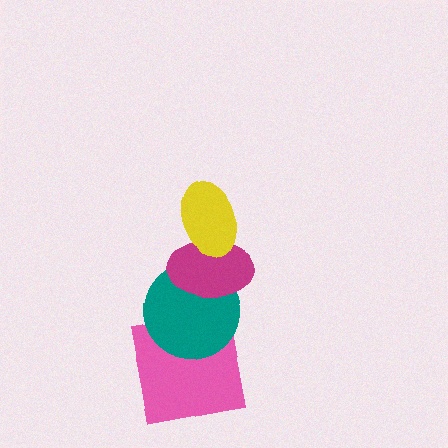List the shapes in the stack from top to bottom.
From top to bottom: the yellow ellipse, the magenta ellipse, the teal circle, the pink square.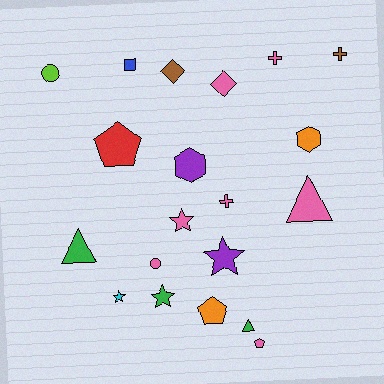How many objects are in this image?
There are 20 objects.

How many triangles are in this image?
There are 3 triangles.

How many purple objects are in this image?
There are 2 purple objects.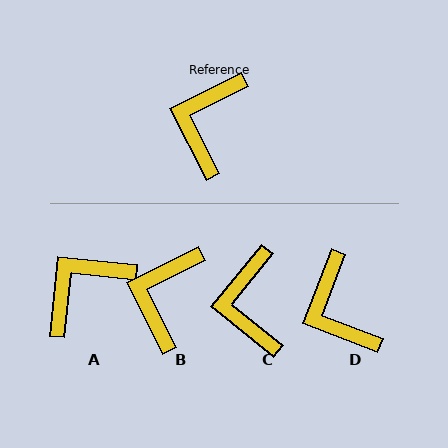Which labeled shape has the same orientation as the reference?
B.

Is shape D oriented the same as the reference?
No, it is off by about 42 degrees.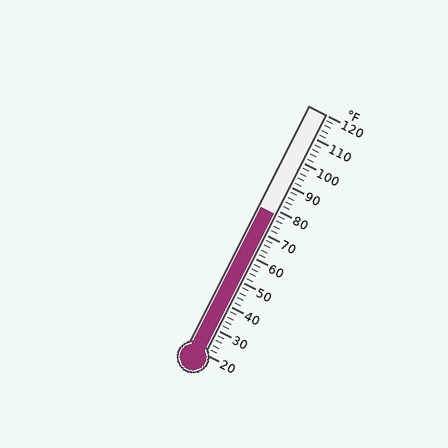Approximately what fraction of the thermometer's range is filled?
The thermometer is filled to approximately 60% of its range.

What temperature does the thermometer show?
The thermometer shows approximately 78°F.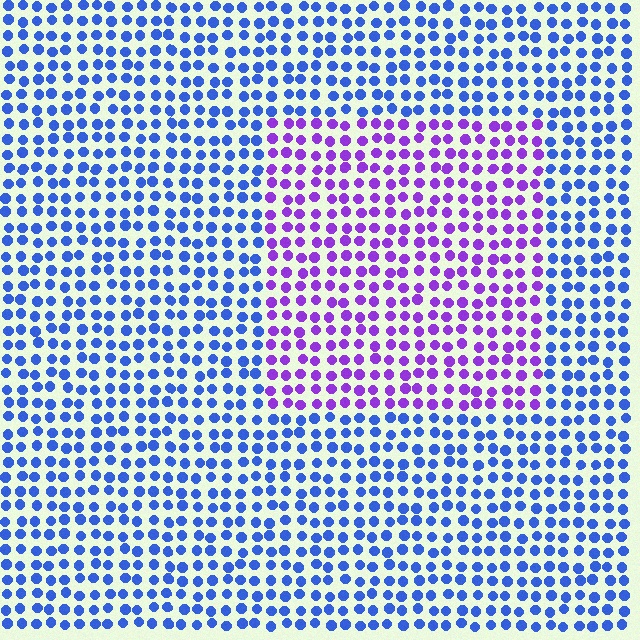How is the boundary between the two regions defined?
The boundary is defined purely by a slight shift in hue (about 50 degrees). Spacing, size, and orientation are identical on both sides.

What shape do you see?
I see a rectangle.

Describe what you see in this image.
The image is filled with small blue elements in a uniform arrangement. A rectangle-shaped region is visible where the elements are tinted to a slightly different hue, forming a subtle color boundary.